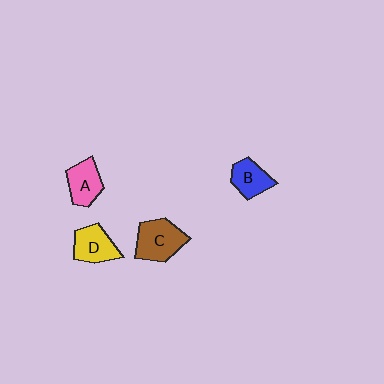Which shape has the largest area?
Shape C (brown).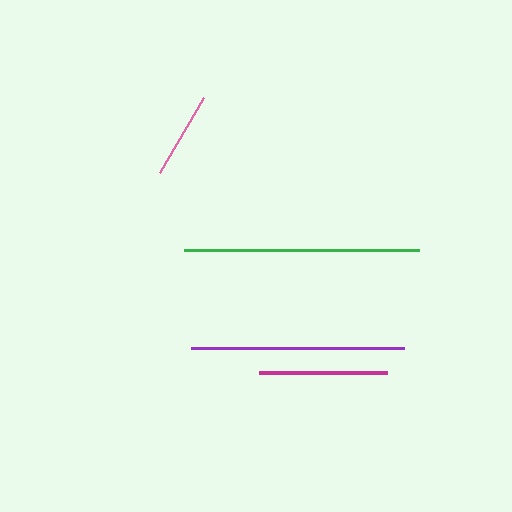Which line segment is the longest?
The green line is the longest at approximately 235 pixels.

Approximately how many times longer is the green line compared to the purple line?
The green line is approximately 1.1 times the length of the purple line.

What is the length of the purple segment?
The purple segment is approximately 213 pixels long.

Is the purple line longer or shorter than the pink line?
The purple line is longer than the pink line.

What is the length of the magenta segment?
The magenta segment is approximately 128 pixels long.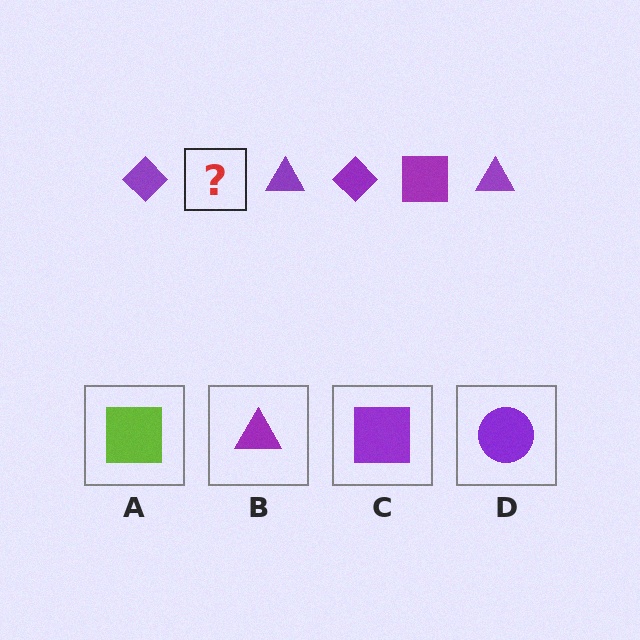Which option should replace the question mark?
Option C.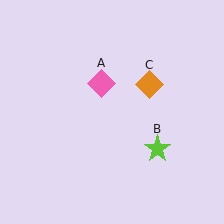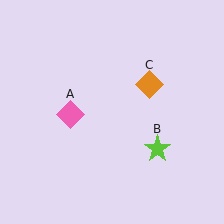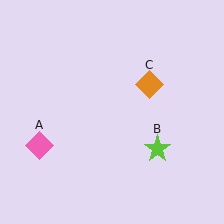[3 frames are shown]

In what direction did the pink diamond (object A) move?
The pink diamond (object A) moved down and to the left.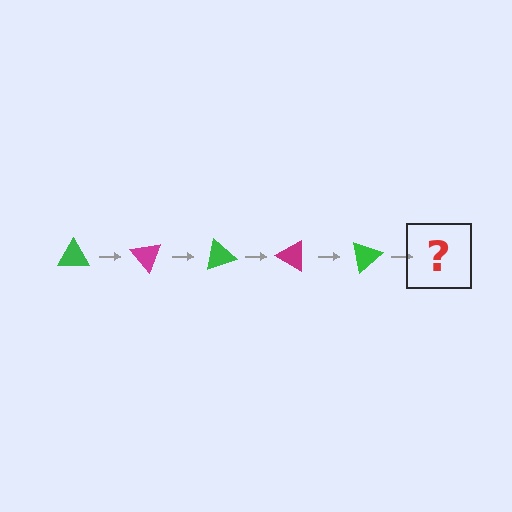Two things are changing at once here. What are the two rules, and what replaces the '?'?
The two rules are that it rotates 50 degrees each step and the color cycles through green and magenta. The '?' should be a magenta triangle, rotated 250 degrees from the start.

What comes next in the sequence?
The next element should be a magenta triangle, rotated 250 degrees from the start.